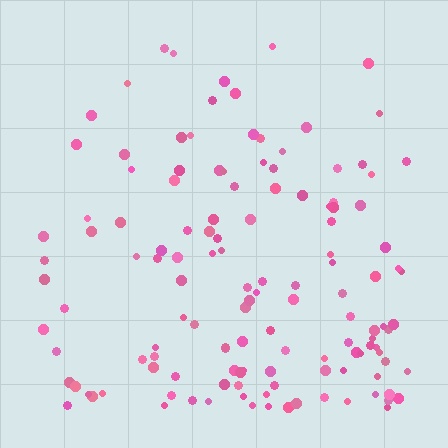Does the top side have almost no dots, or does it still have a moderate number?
Still a moderate number, just noticeably fewer than the bottom.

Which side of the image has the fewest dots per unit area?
The top.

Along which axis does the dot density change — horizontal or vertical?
Vertical.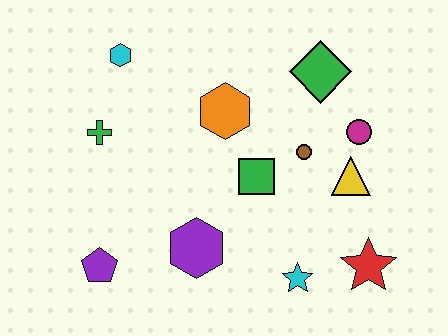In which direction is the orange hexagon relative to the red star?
The orange hexagon is above the red star.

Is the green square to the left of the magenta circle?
Yes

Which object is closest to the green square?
The brown circle is closest to the green square.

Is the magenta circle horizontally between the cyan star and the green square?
No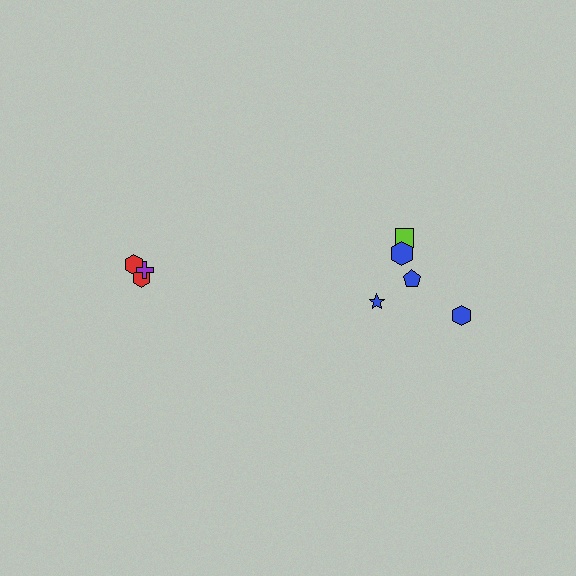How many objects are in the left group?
There are 3 objects.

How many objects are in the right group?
There are 5 objects.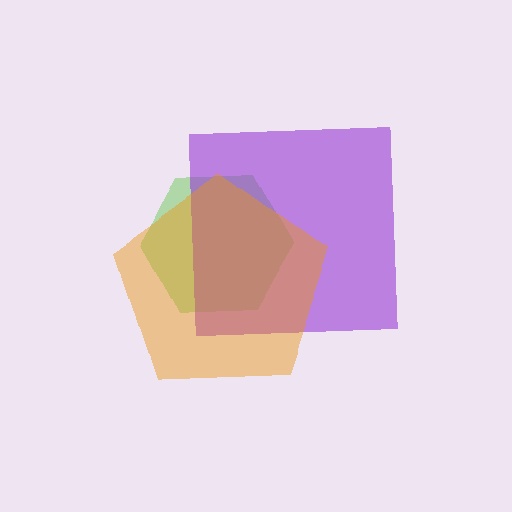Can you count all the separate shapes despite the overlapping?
Yes, there are 3 separate shapes.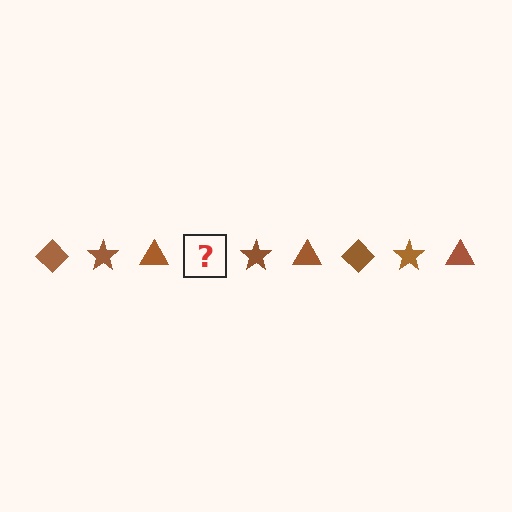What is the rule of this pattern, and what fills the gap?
The rule is that the pattern cycles through diamond, star, triangle shapes in brown. The gap should be filled with a brown diamond.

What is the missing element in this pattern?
The missing element is a brown diamond.